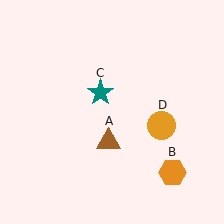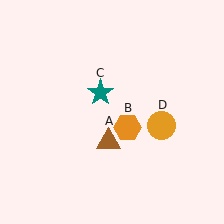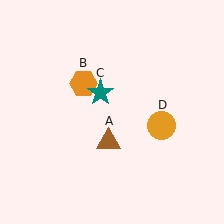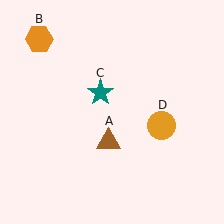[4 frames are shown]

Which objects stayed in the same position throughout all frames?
Brown triangle (object A) and teal star (object C) and orange circle (object D) remained stationary.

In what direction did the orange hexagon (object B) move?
The orange hexagon (object B) moved up and to the left.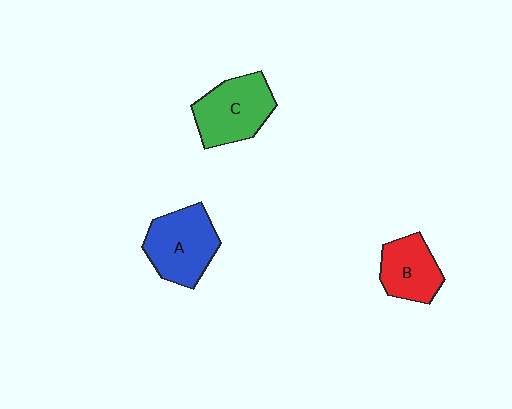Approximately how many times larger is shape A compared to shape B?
Approximately 1.4 times.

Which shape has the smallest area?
Shape B (red).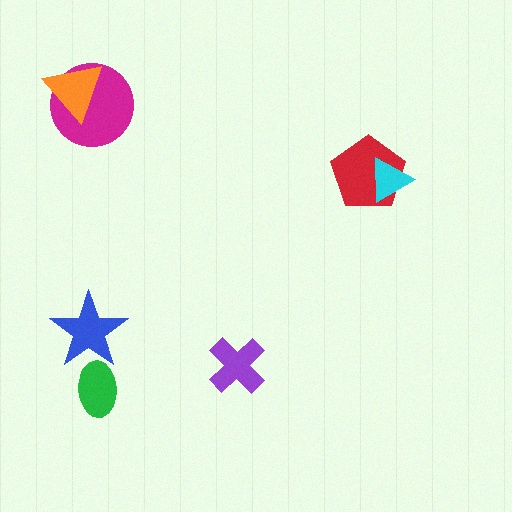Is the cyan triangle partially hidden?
No, no other shape covers it.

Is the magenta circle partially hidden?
Yes, it is partially covered by another shape.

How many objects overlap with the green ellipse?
1 object overlaps with the green ellipse.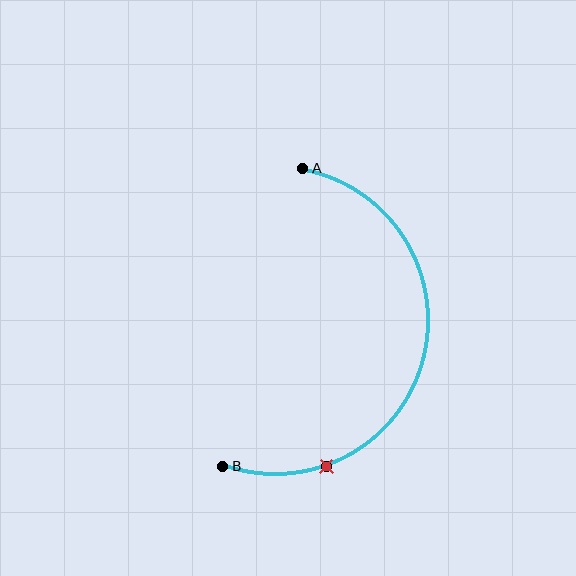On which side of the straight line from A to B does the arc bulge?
The arc bulges to the right of the straight line connecting A and B.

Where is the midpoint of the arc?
The arc midpoint is the point on the curve farthest from the straight line joining A and B. It sits to the right of that line.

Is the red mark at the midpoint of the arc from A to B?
No. The red mark lies on the arc but is closer to endpoint B. The arc midpoint would be at the point on the curve equidistant along the arc from both A and B.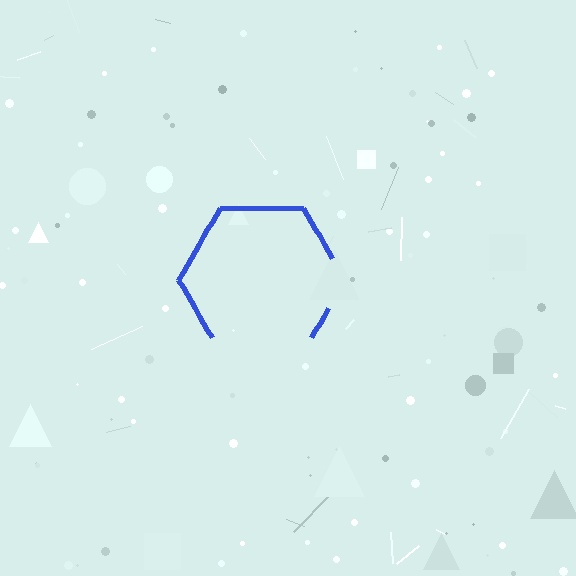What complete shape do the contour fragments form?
The contour fragments form a hexagon.